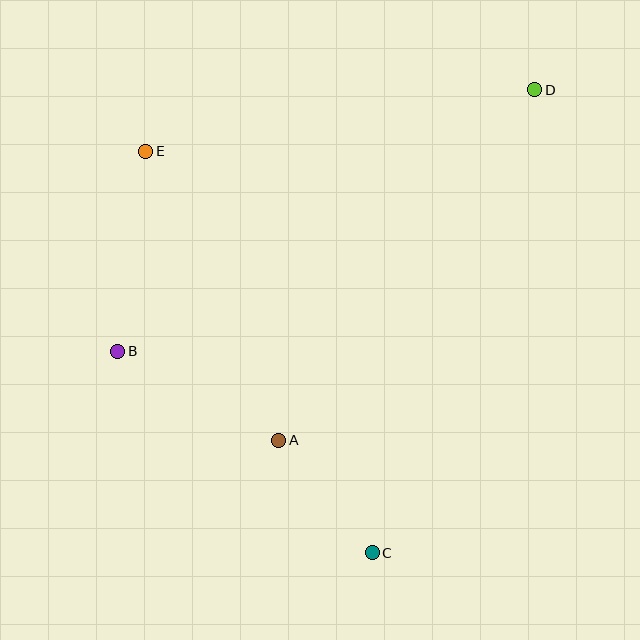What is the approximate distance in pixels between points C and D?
The distance between C and D is approximately 491 pixels.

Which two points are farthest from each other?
Points B and D are farthest from each other.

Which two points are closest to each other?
Points A and C are closest to each other.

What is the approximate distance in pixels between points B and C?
The distance between B and C is approximately 325 pixels.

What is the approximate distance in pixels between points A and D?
The distance between A and D is approximately 434 pixels.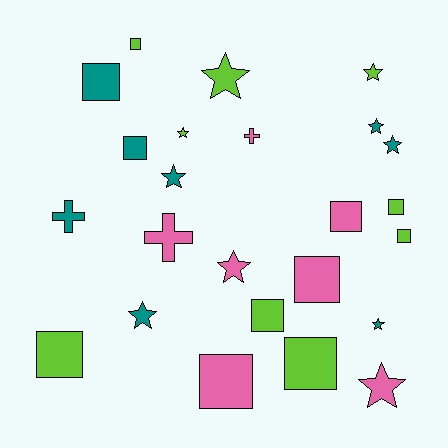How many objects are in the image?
There are 24 objects.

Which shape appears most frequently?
Square, with 11 objects.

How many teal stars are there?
There are 5 teal stars.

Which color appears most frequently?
Lime, with 9 objects.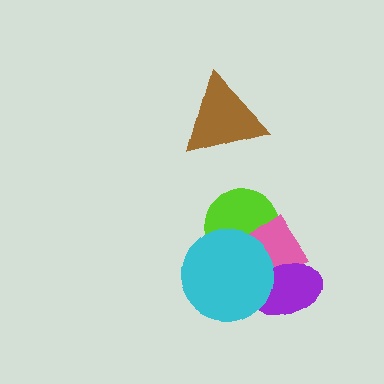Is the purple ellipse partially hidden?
Yes, it is partially covered by another shape.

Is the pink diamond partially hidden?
Yes, it is partially covered by another shape.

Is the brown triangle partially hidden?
No, no other shape covers it.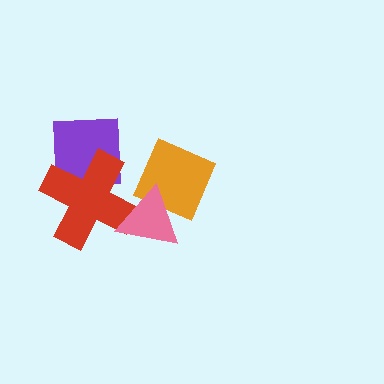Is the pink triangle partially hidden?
No, no other shape covers it.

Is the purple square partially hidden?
Yes, it is partially covered by another shape.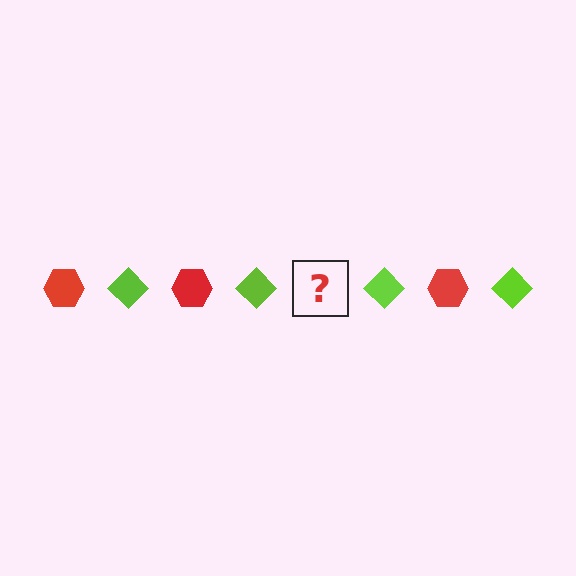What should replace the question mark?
The question mark should be replaced with a red hexagon.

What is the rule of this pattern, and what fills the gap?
The rule is that the pattern alternates between red hexagon and lime diamond. The gap should be filled with a red hexagon.